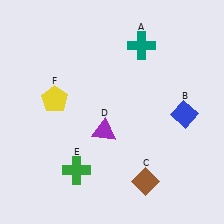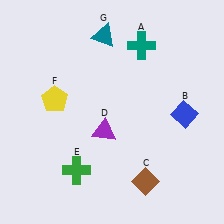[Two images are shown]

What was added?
A teal triangle (G) was added in Image 2.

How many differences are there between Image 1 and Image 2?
There is 1 difference between the two images.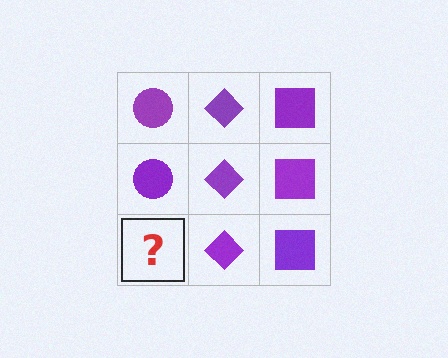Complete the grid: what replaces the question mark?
The question mark should be replaced with a purple circle.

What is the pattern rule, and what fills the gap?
The rule is that each column has a consistent shape. The gap should be filled with a purple circle.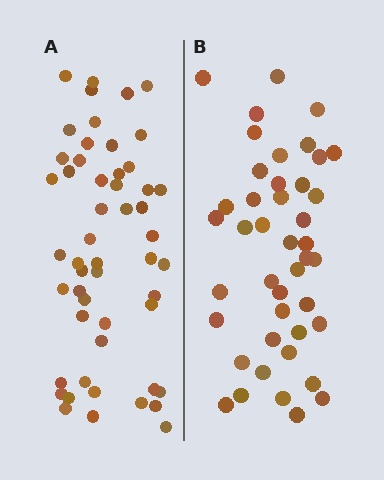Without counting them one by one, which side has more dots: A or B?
Region A (the left region) has more dots.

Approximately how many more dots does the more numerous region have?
Region A has roughly 8 or so more dots than region B.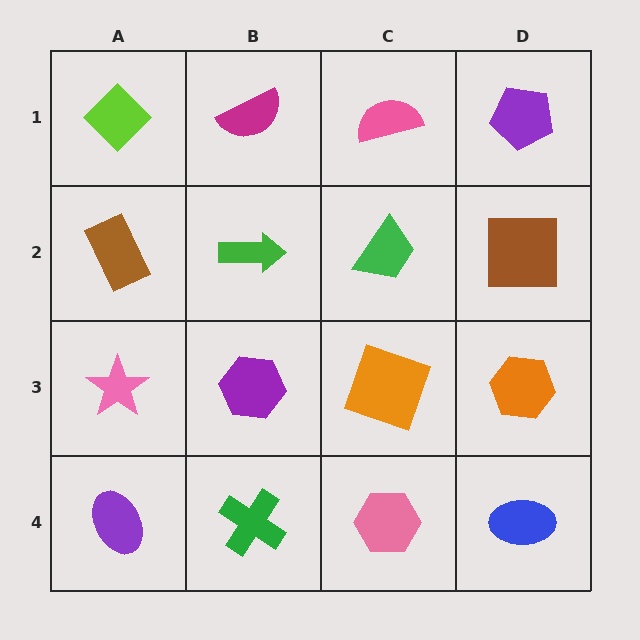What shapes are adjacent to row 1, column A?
A brown rectangle (row 2, column A), a magenta semicircle (row 1, column B).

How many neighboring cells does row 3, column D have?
3.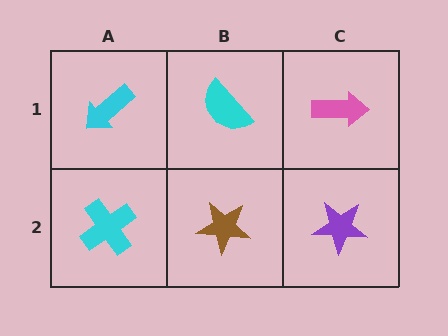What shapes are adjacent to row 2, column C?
A pink arrow (row 1, column C), a brown star (row 2, column B).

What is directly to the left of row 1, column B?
A cyan arrow.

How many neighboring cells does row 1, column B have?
3.